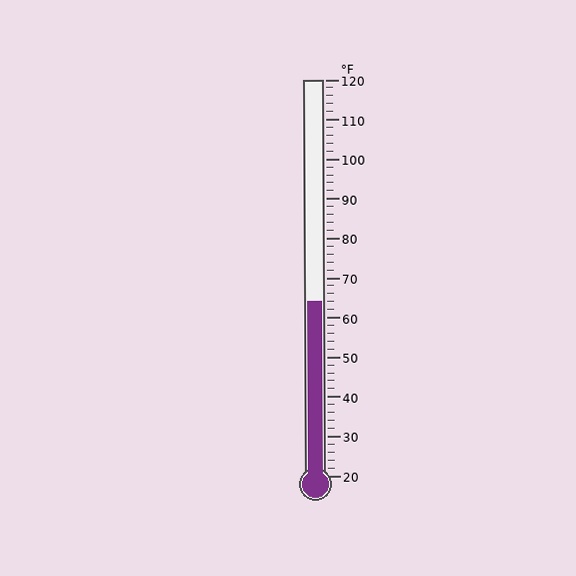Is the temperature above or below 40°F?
The temperature is above 40°F.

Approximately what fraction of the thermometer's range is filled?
The thermometer is filled to approximately 45% of its range.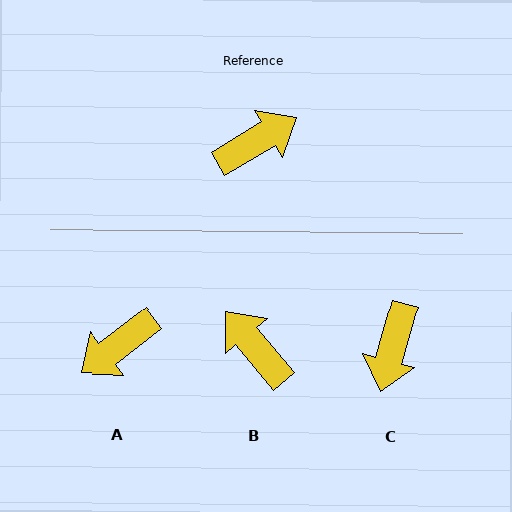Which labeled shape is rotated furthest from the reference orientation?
A, about 173 degrees away.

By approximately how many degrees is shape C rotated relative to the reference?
Approximately 136 degrees clockwise.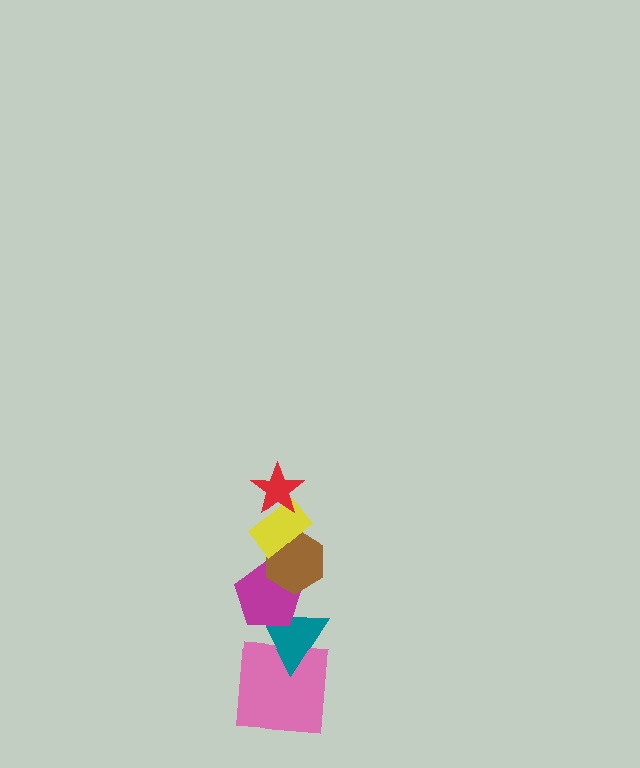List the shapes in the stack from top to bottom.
From top to bottom: the red star, the yellow rectangle, the brown hexagon, the magenta pentagon, the teal triangle, the pink square.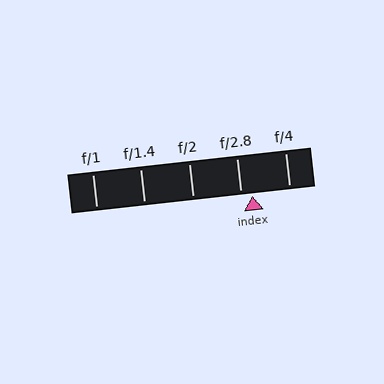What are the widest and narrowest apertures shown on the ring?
The widest aperture shown is f/1 and the narrowest is f/4.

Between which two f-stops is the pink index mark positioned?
The index mark is between f/2.8 and f/4.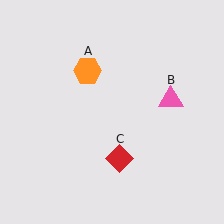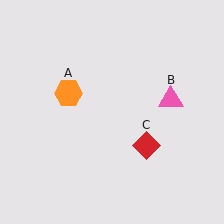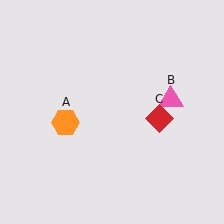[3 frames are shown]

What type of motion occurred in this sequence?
The orange hexagon (object A), red diamond (object C) rotated counterclockwise around the center of the scene.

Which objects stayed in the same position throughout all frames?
Pink triangle (object B) remained stationary.